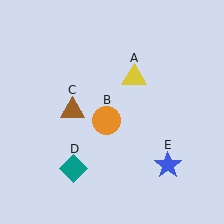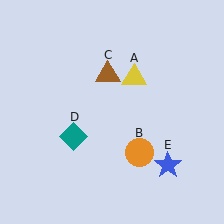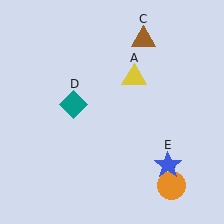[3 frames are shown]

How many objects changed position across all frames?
3 objects changed position: orange circle (object B), brown triangle (object C), teal diamond (object D).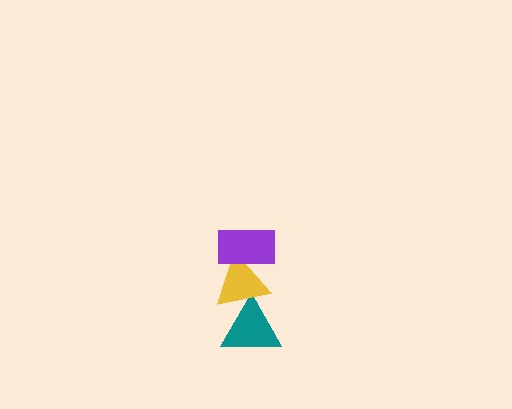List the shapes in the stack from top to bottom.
From top to bottom: the purple rectangle, the yellow triangle, the teal triangle.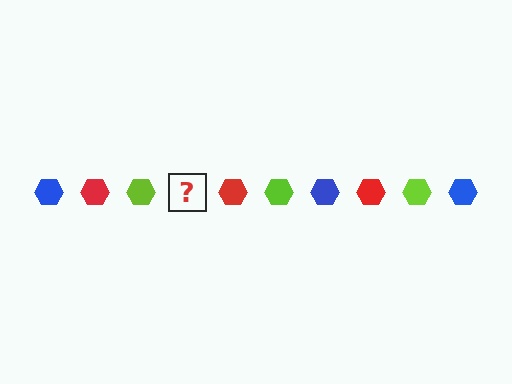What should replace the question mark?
The question mark should be replaced with a blue hexagon.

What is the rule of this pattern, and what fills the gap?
The rule is that the pattern cycles through blue, red, lime hexagons. The gap should be filled with a blue hexagon.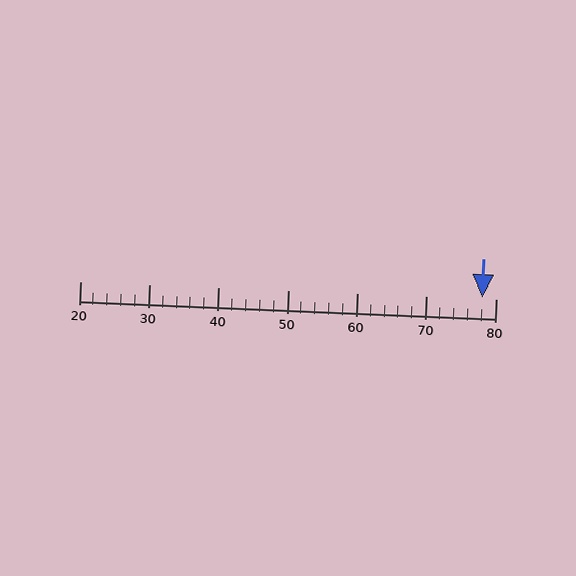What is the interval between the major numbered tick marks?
The major tick marks are spaced 10 units apart.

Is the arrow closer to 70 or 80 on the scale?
The arrow is closer to 80.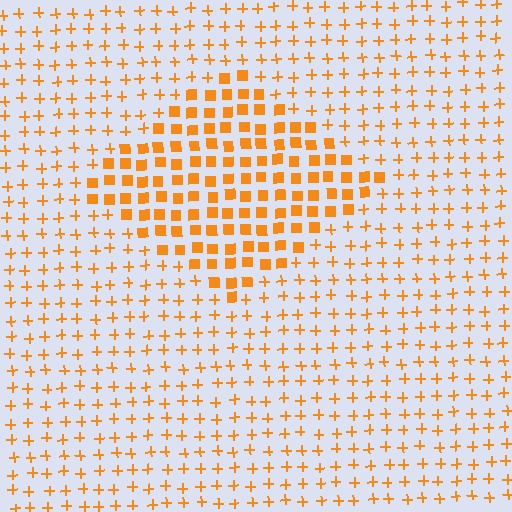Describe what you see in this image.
The image is filled with small orange elements arranged in a uniform grid. A diamond-shaped region contains squares, while the surrounding area contains plus signs. The boundary is defined purely by the change in element shape.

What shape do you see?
I see a diamond.